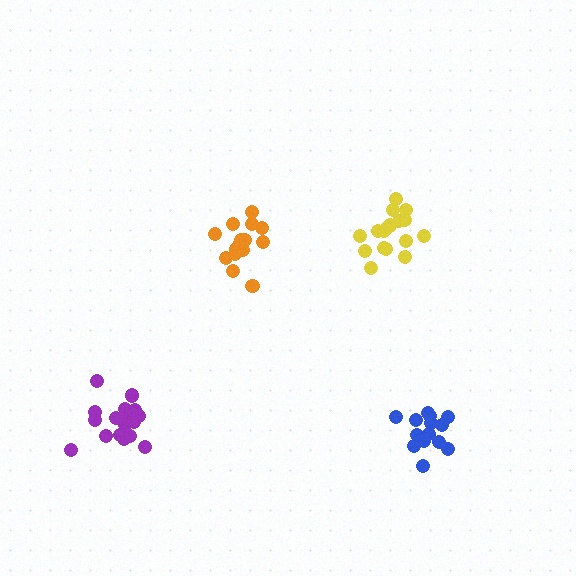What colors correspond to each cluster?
The clusters are colored: orange, purple, blue, yellow.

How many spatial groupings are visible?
There are 4 spatial groupings.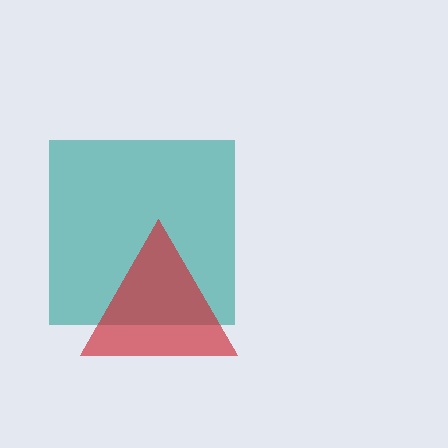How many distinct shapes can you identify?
There are 2 distinct shapes: a teal square, a red triangle.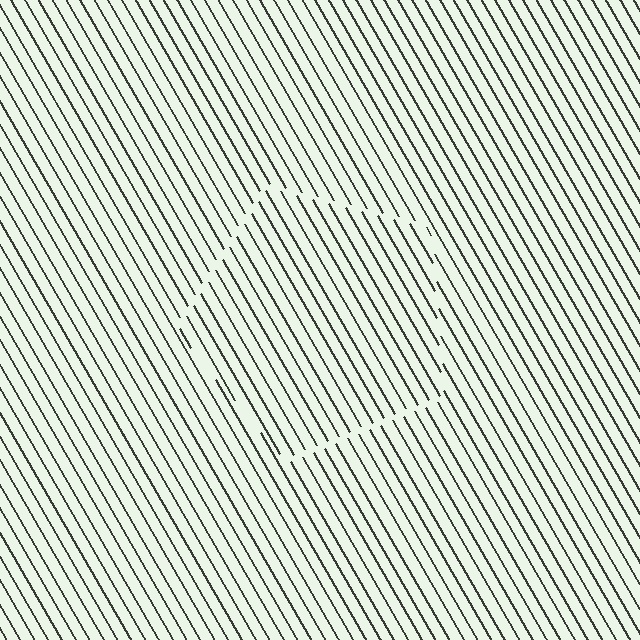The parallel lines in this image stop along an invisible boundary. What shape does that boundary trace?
An illusory pentagon. The interior of the shape contains the same grating, shifted by half a period — the contour is defined by the phase discontinuity where line-ends from the inner and outer gratings abut.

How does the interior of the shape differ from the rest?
The interior of the shape contains the same grating, shifted by half a period — the contour is defined by the phase discontinuity where line-ends from the inner and outer gratings abut.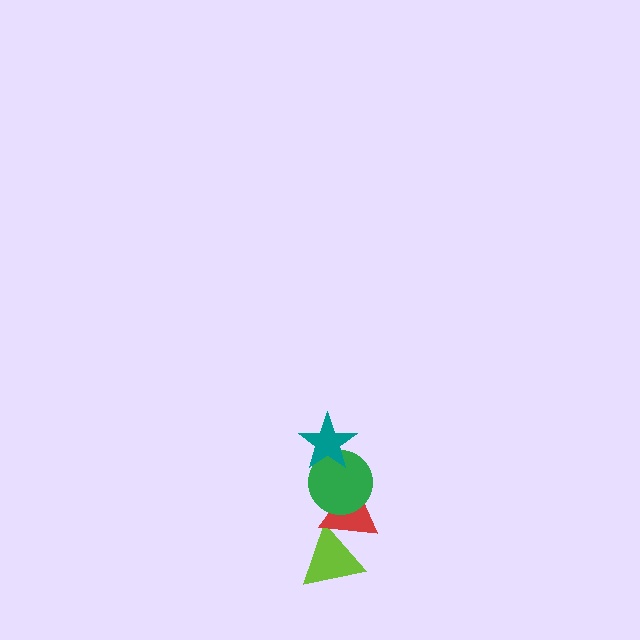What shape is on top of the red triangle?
The green circle is on top of the red triangle.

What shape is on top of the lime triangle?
The red triangle is on top of the lime triangle.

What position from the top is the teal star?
The teal star is 1st from the top.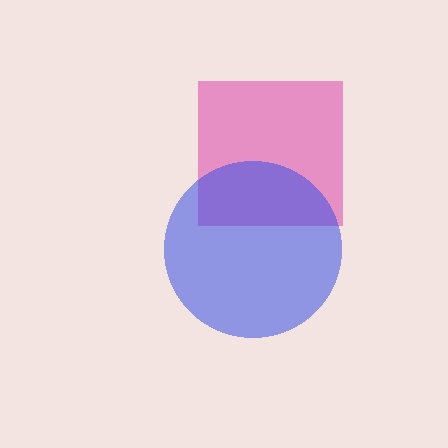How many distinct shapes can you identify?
There are 2 distinct shapes: a magenta square, a blue circle.